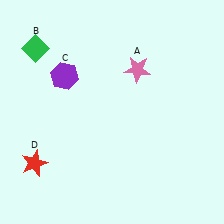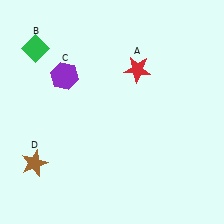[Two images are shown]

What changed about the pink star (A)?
In Image 1, A is pink. In Image 2, it changed to red.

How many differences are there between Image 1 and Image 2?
There are 2 differences between the two images.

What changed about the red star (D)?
In Image 1, D is red. In Image 2, it changed to brown.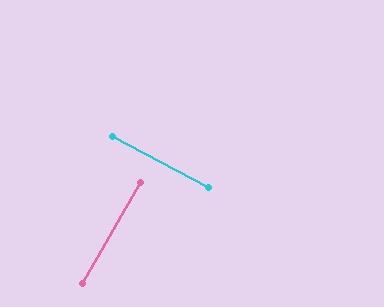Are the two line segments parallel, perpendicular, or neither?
Perpendicular — they meet at approximately 88°.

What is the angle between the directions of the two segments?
Approximately 88 degrees.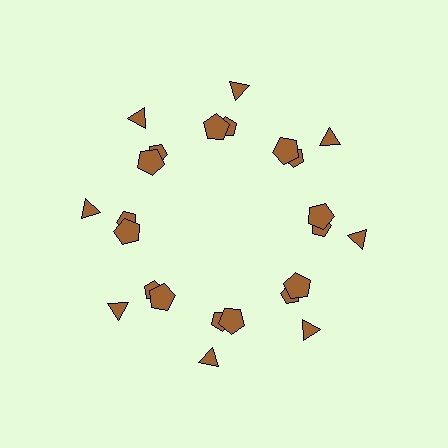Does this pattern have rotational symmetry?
Yes, this pattern has 8-fold rotational symmetry. It looks the same after rotating 45 degrees around the center.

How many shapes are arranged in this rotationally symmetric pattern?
There are 24 shapes, arranged in 8 groups of 3.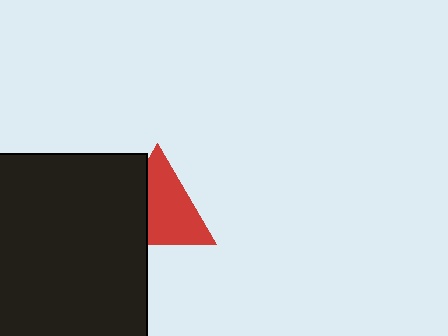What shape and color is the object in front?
The object in front is a black rectangle.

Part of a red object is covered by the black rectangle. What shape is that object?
It is a triangle.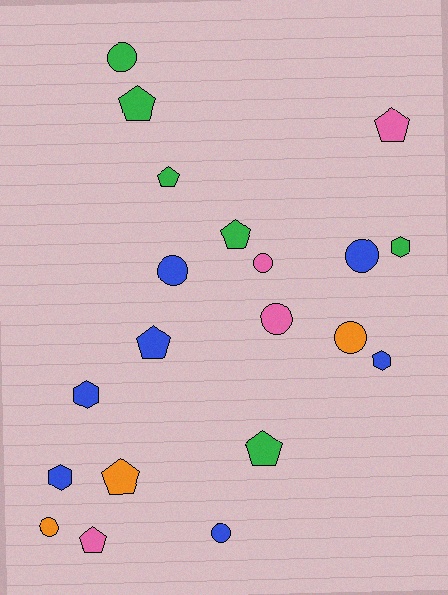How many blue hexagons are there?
There are 3 blue hexagons.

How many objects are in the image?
There are 20 objects.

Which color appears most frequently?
Blue, with 7 objects.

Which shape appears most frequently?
Circle, with 8 objects.